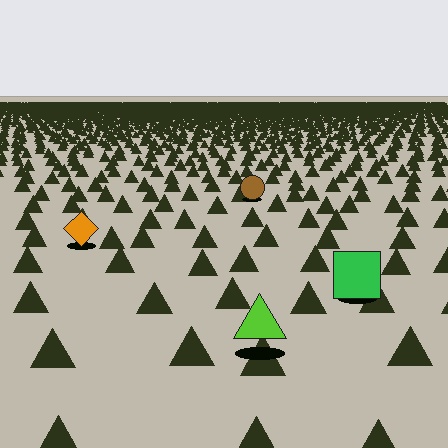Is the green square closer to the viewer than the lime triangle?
No. The lime triangle is closer — you can tell from the texture gradient: the ground texture is coarser near it.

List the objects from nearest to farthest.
From nearest to farthest: the lime triangle, the green square, the orange diamond, the brown circle.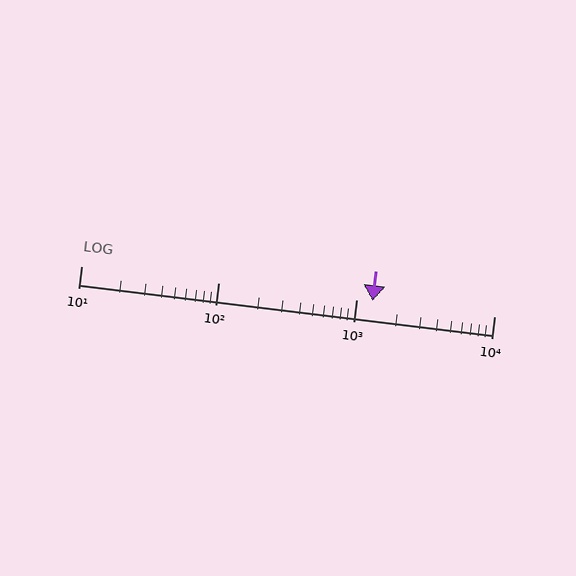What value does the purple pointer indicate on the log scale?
The pointer indicates approximately 1300.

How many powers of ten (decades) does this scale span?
The scale spans 3 decades, from 10 to 10000.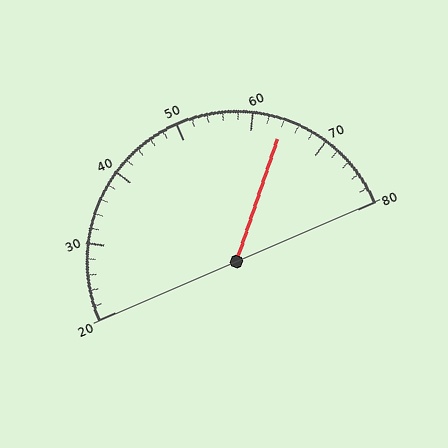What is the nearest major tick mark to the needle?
The nearest major tick mark is 60.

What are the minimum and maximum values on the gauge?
The gauge ranges from 20 to 80.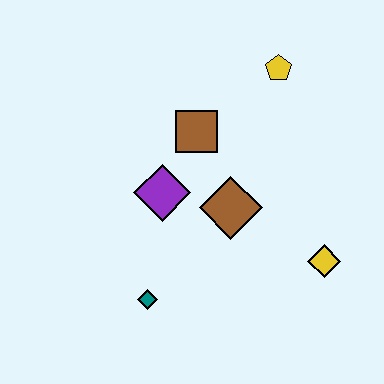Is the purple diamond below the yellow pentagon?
Yes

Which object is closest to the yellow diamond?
The brown diamond is closest to the yellow diamond.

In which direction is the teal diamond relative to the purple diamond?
The teal diamond is below the purple diamond.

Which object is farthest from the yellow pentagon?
The teal diamond is farthest from the yellow pentagon.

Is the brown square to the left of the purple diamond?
No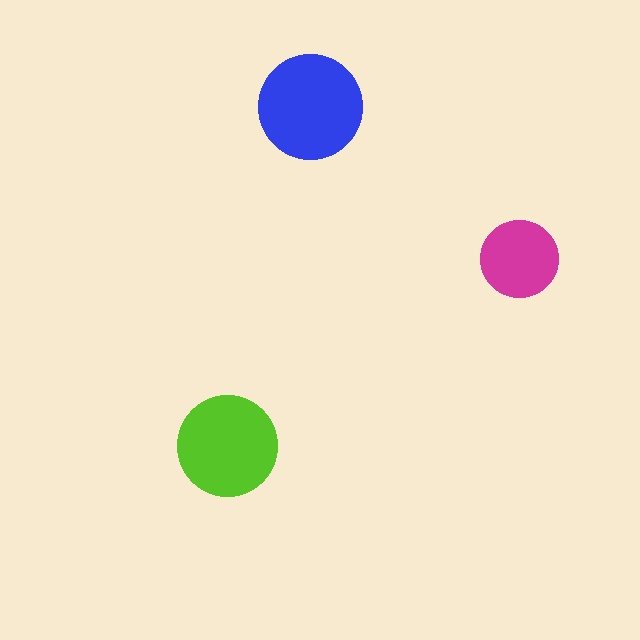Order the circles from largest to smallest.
the blue one, the lime one, the magenta one.